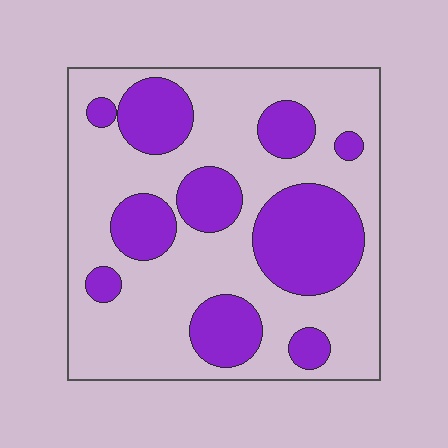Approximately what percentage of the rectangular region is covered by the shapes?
Approximately 35%.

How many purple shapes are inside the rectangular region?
10.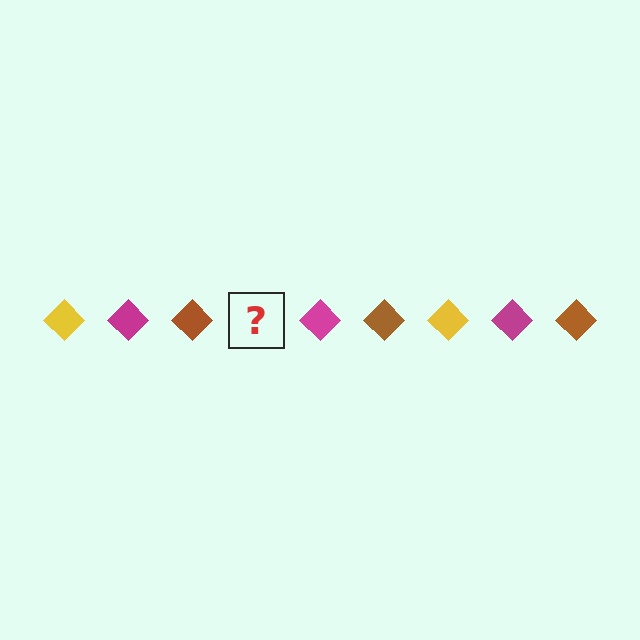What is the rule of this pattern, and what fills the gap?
The rule is that the pattern cycles through yellow, magenta, brown diamonds. The gap should be filled with a yellow diamond.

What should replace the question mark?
The question mark should be replaced with a yellow diamond.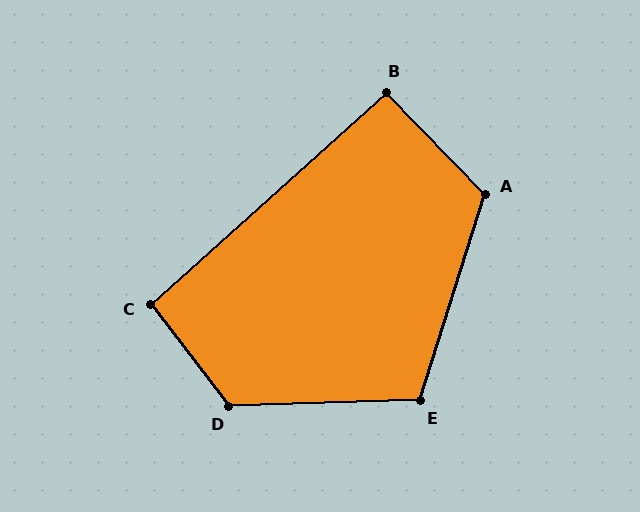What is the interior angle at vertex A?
Approximately 118 degrees (obtuse).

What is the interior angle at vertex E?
Approximately 109 degrees (obtuse).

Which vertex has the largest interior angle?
D, at approximately 126 degrees.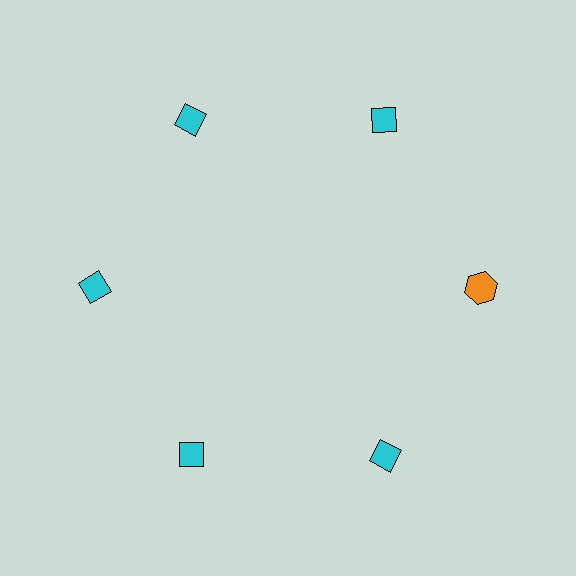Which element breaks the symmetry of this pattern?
The orange hexagon at roughly the 3 o'clock position breaks the symmetry. All other shapes are cyan diamonds.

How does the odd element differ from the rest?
It differs in both color (orange instead of cyan) and shape (hexagon instead of diamond).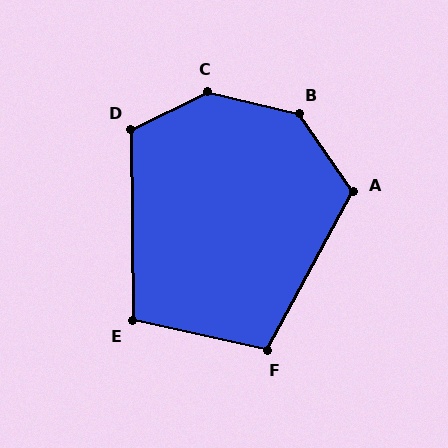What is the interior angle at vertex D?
Approximately 115 degrees (obtuse).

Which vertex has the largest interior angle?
C, at approximately 141 degrees.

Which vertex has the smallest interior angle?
E, at approximately 103 degrees.